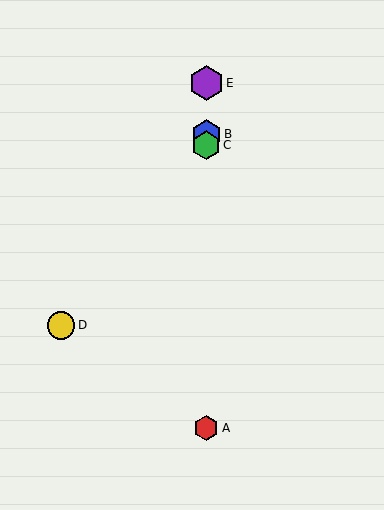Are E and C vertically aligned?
Yes, both are at x≈206.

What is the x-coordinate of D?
Object D is at x≈61.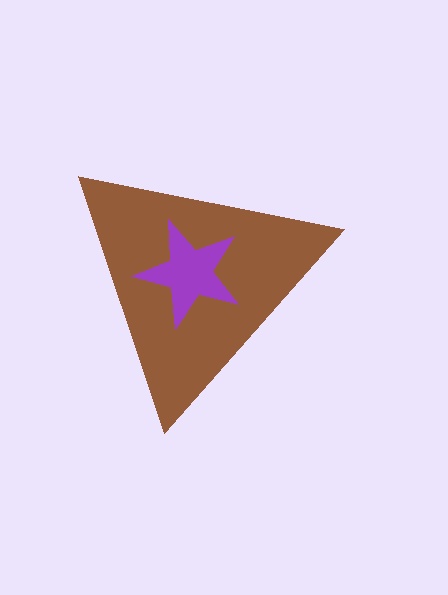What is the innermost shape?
The purple star.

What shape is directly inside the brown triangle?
The purple star.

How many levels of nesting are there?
2.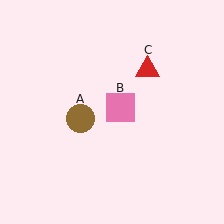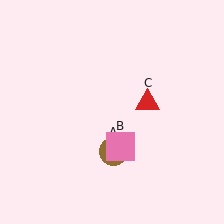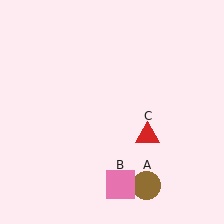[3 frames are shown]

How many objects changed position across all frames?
3 objects changed position: brown circle (object A), pink square (object B), red triangle (object C).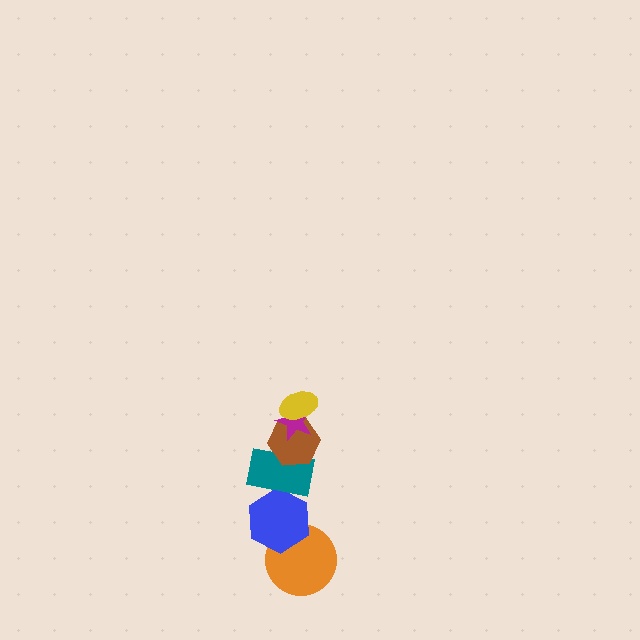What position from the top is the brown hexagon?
The brown hexagon is 3rd from the top.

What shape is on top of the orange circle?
The blue hexagon is on top of the orange circle.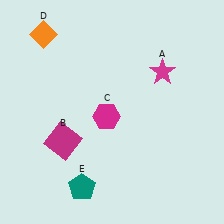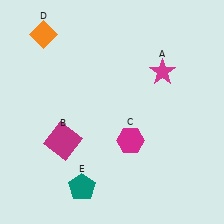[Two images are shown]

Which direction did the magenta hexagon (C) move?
The magenta hexagon (C) moved down.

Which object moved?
The magenta hexagon (C) moved down.